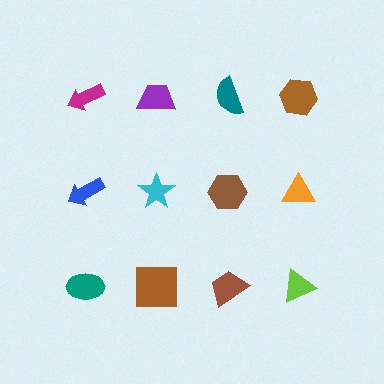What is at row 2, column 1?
A blue arrow.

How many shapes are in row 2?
4 shapes.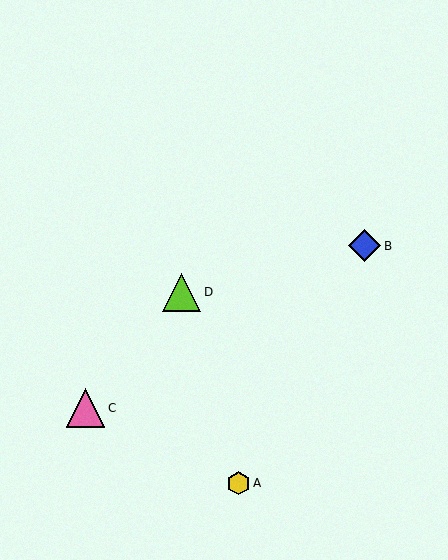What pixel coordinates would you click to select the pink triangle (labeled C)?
Click at (86, 408) to select the pink triangle C.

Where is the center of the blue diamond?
The center of the blue diamond is at (365, 246).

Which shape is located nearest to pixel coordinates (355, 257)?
The blue diamond (labeled B) at (365, 246) is nearest to that location.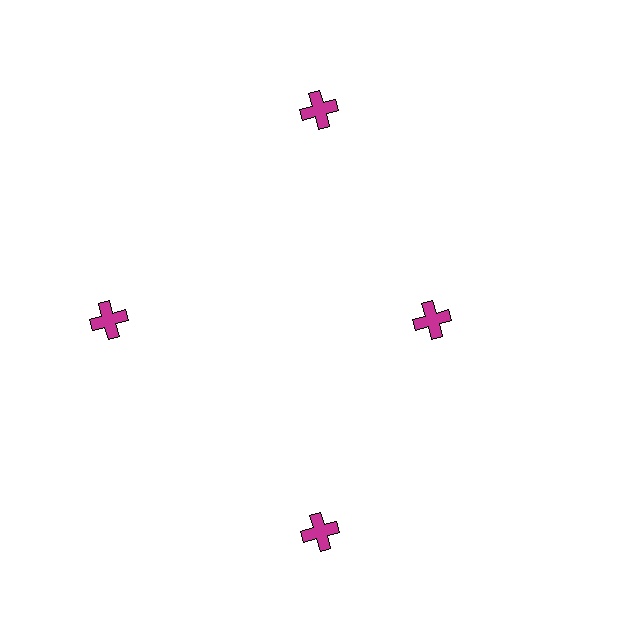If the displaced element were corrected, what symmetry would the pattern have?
It would have 4-fold rotational symmetry — the pattern would map onto itself every 90 degrees.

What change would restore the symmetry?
The symmetry would be restored by moving it outward, back onto the ring so that all 4 crosses sit at equal angles and equal distance from the center.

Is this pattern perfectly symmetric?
No. The 4 magenta crosses are arranged in a ring, but one element near the 3 o'clock position is pulled inward toward the center, breaking the 4-fold rotational symmetry.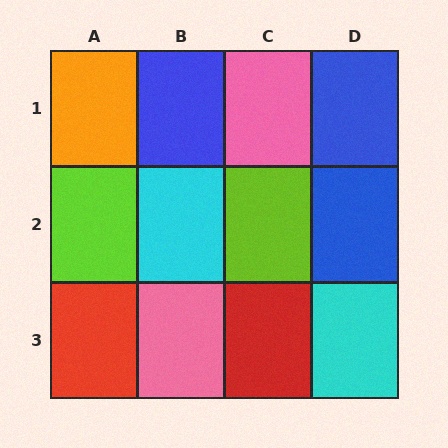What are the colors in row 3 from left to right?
Red, pink, red, cyan.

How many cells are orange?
1 cell is orange.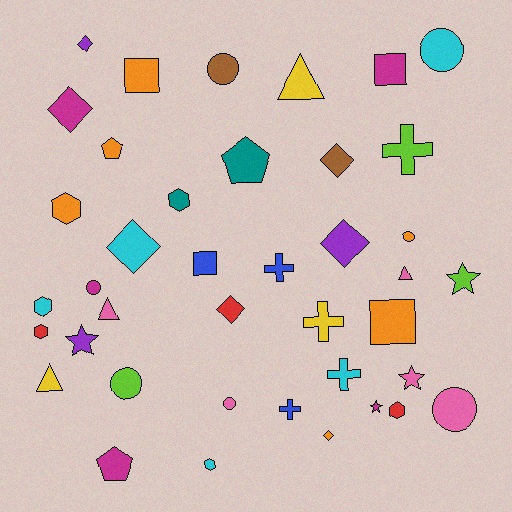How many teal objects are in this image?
There are 2 teal objects.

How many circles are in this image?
There are 7 circles.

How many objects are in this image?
There are 40 objects.